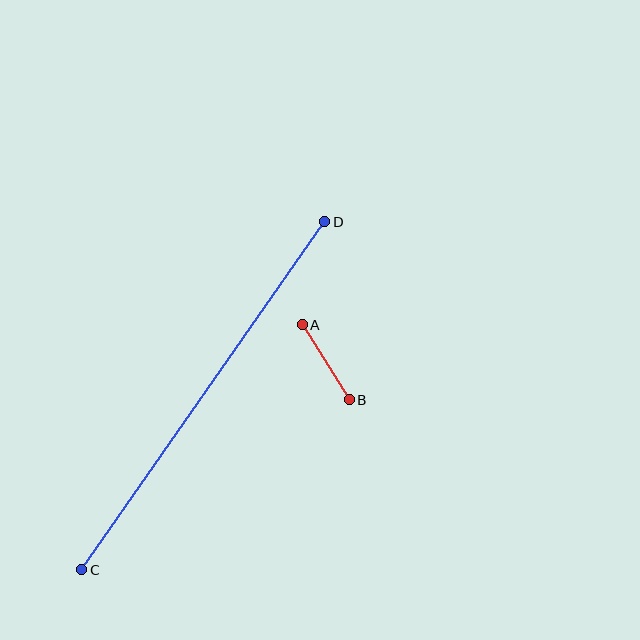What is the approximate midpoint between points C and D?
The midpoint is at approximately (203, 396) pixels.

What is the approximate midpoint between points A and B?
The midpoint is at approximately (326, 362) pixels.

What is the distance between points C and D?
The distance is approximately 424 pixels.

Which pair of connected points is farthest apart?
Points C and D are farthest apart.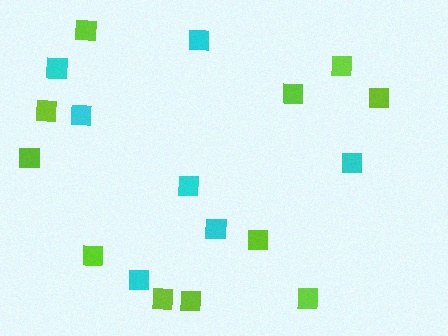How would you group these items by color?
There are 2 groups: one group of lime squares (11) and one group of cyan squares (7).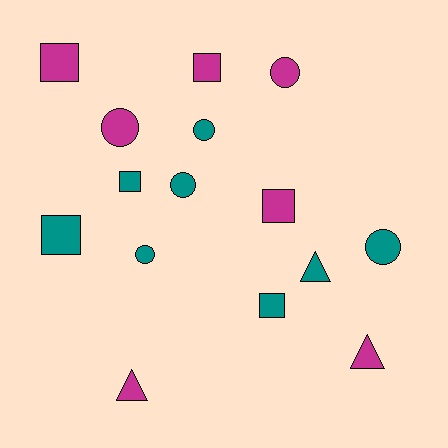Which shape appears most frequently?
Square, with 6 objects.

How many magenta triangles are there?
There are 2 magenta triangles.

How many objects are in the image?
There are 15 objects.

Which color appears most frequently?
Teal, with 8 objects.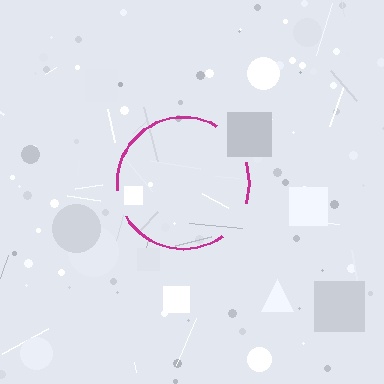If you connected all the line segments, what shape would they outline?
They would outline a circle.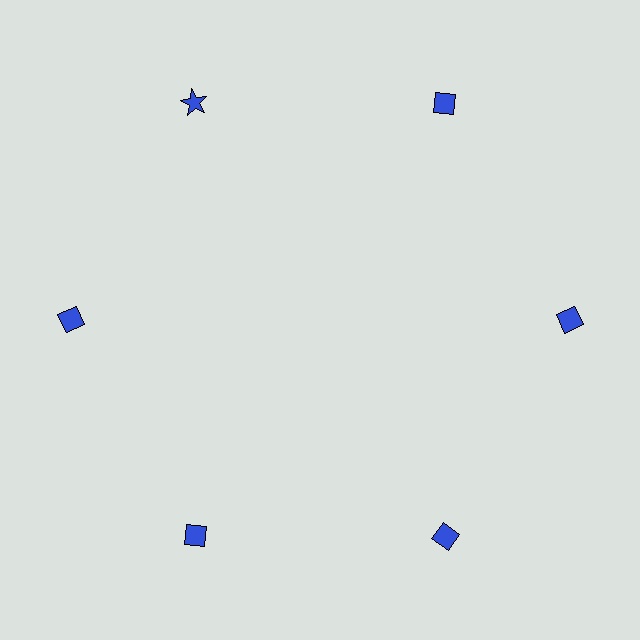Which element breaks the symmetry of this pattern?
The blue star at roughly the 11 o'clock position breaks the symmetry. All other shapes are blue diamonds.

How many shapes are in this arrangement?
There are 6 shapes arranged in a ring pattern.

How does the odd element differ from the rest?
It has a different shape: star instead of diamond.